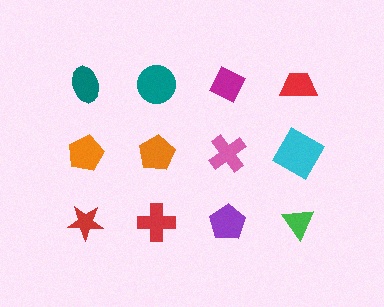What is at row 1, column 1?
A teal ellipse.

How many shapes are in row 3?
4 shapes.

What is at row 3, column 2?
A red cross.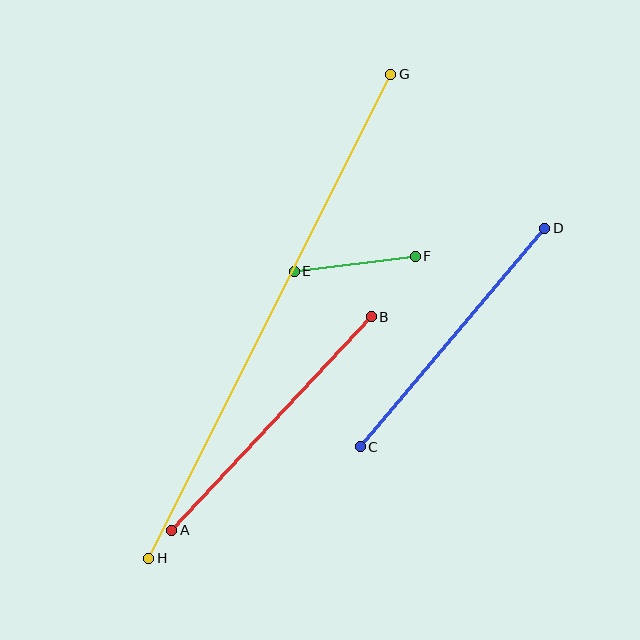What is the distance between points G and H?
The distance is approximately 541 pixels.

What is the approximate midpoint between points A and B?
The midpoint is at approximately (272, 424) pixels.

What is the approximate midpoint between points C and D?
The midpoint is at approximately (453, 338) pixels.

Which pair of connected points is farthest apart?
Points G and H are farthest apart.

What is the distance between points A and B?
The distance is approximately 292 pixels.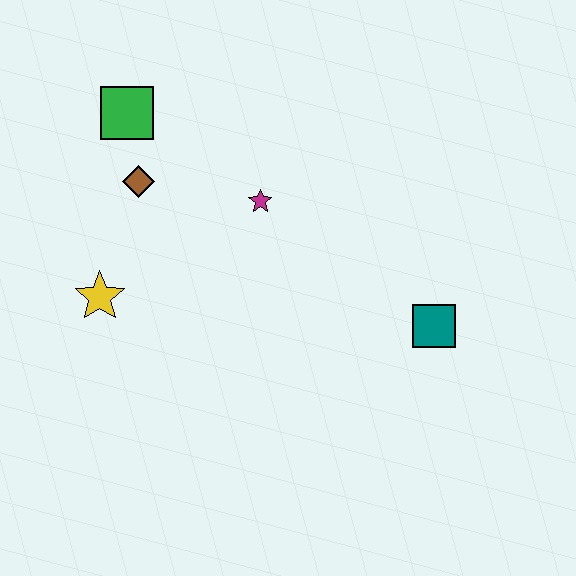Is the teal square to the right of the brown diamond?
Yes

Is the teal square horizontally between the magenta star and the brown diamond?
No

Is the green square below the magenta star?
No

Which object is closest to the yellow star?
The brown diamond is closest to the yellow star.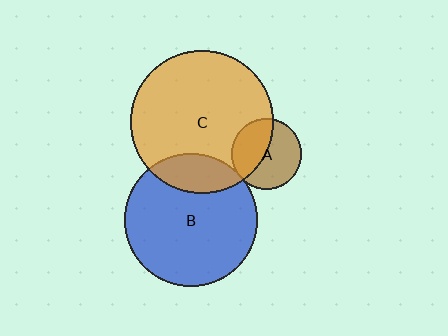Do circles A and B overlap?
Yes.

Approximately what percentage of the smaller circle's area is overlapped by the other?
Approximately 5%.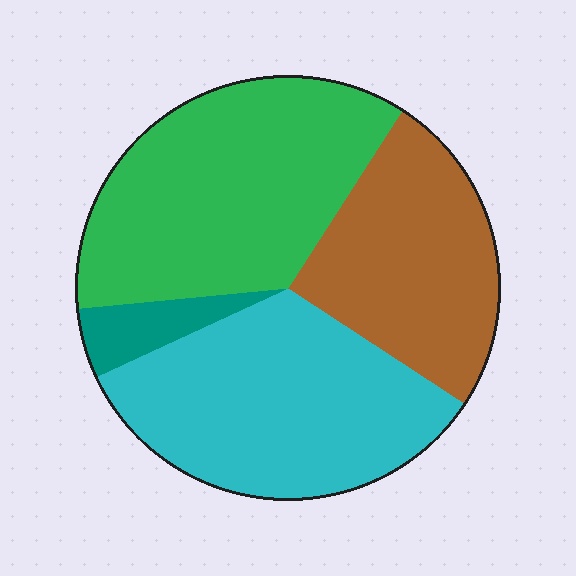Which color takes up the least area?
Teal, at roughly 5%.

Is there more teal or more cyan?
Cyan.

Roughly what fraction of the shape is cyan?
Cyan covers roughly 35% of the shape.